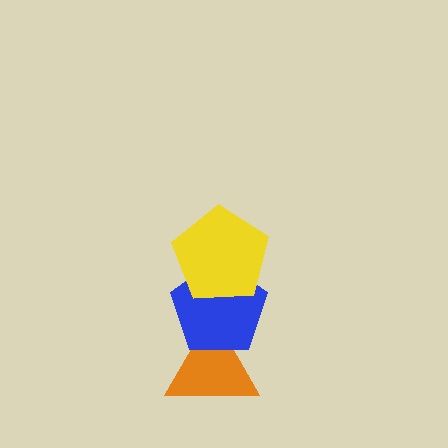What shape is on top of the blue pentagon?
The yellow pentagon is on top of the blue pentagon.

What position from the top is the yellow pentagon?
The yellow pentagon is 1st from the top.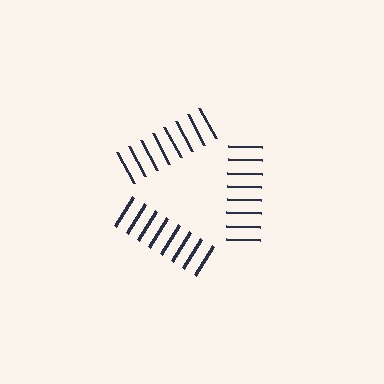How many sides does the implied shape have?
3 sides — the line-ends trace a triangle.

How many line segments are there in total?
24 — 8 along each of the 3 edges.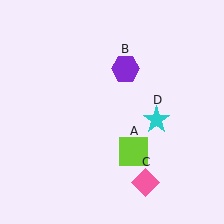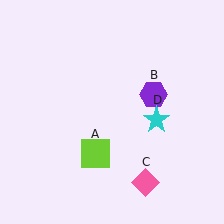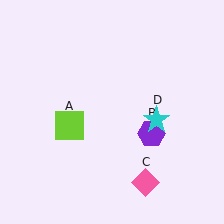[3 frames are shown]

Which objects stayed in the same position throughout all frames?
Pink diamond (object C) and cyan star (object D) remained stationary.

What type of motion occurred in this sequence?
The lime square (object A), purple hexagon (object B) rotated clockwise around the center of the scene.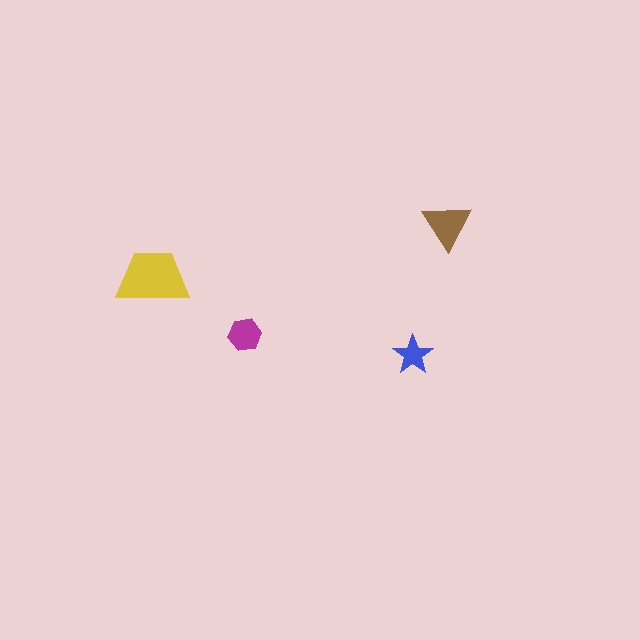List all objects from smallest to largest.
The blue star, the magenta hexagon, the brown triangle, the yellow trapezoid.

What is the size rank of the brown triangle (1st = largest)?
2nd.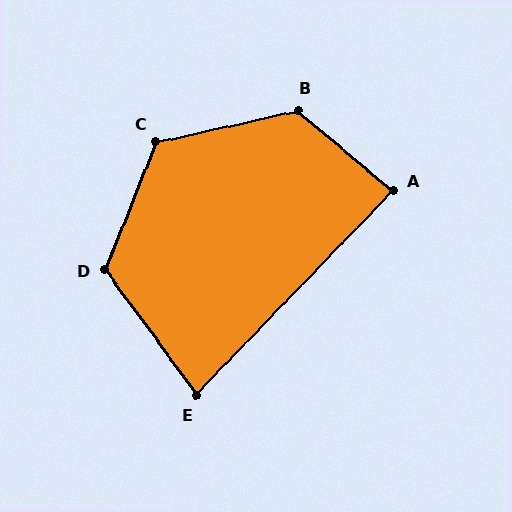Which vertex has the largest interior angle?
B, at approximately 127 degrees.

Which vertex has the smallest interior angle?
E, at approximately 80 degrees.